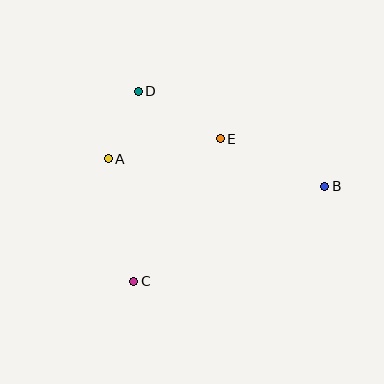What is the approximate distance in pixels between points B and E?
The distance between B and E is approximately 115 pixels.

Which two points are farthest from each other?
Points A and B are farthest from each other.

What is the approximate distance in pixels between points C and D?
The distance between C and D is approximately 190 pixels.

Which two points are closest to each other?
Points A and D are closest to each other.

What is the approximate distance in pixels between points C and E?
The distance between C and E is approximately 167 pixels.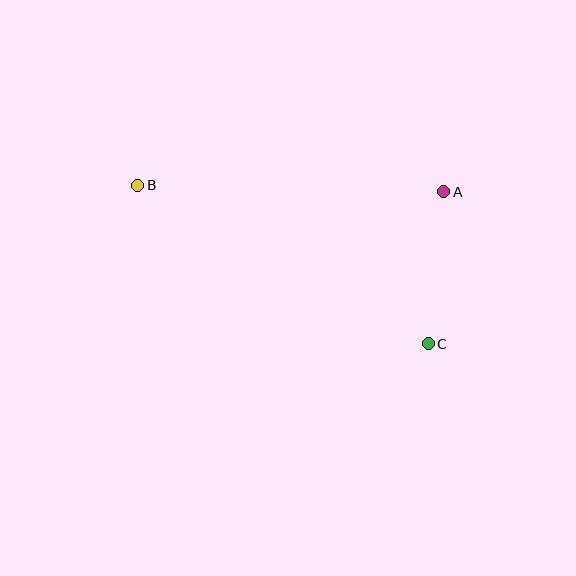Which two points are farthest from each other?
Points B and C are farthest from each other.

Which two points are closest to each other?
Points A and C are closest to each other.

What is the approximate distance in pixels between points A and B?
The distance between A and B is approximately 306 pixels.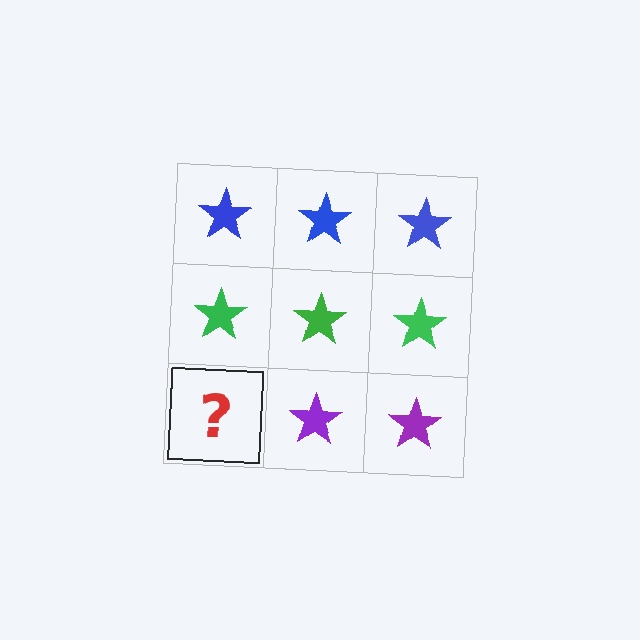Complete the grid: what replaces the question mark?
The question mark should be replaced with a purple star.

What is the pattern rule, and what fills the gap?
The rule is that each row has a consistent color. The gap should be filled with a purple star.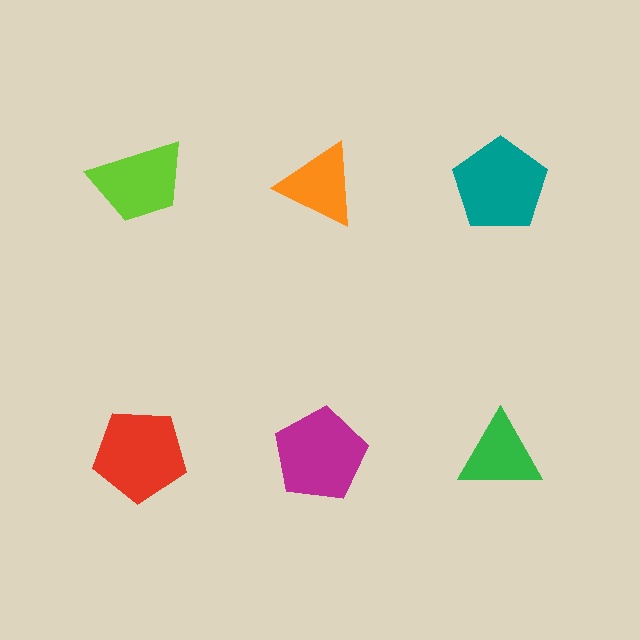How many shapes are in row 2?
3 shapes.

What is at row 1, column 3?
A teal pentagon.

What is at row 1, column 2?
An orange triangle.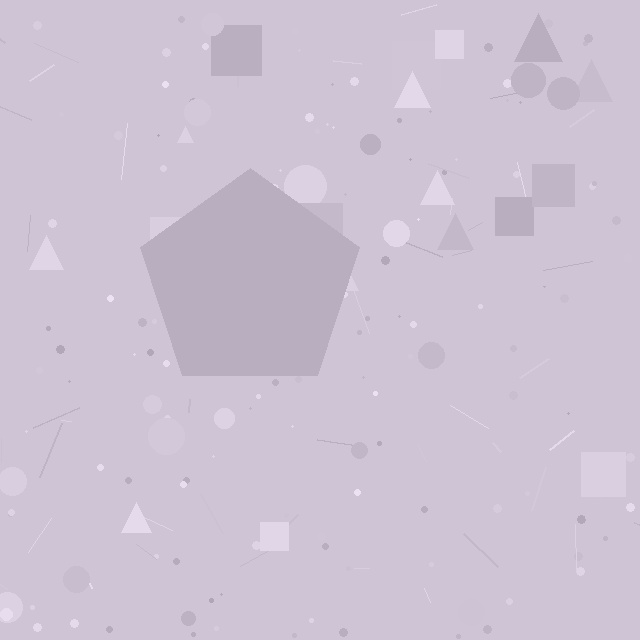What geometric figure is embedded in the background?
A pentagon is embedded in the background.